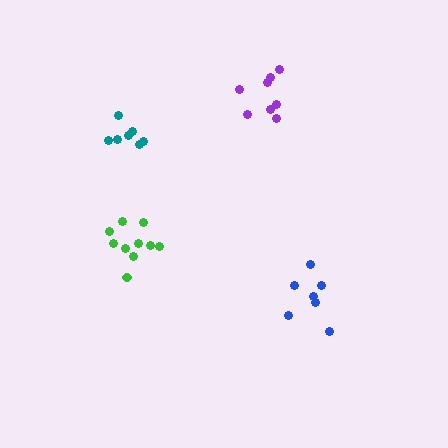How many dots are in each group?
Group 1: 8 dots, Group 2: 7 dots, Group 3: 7 dots, Group 4: 10 dots (32 total).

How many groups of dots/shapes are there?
There are 4 groups.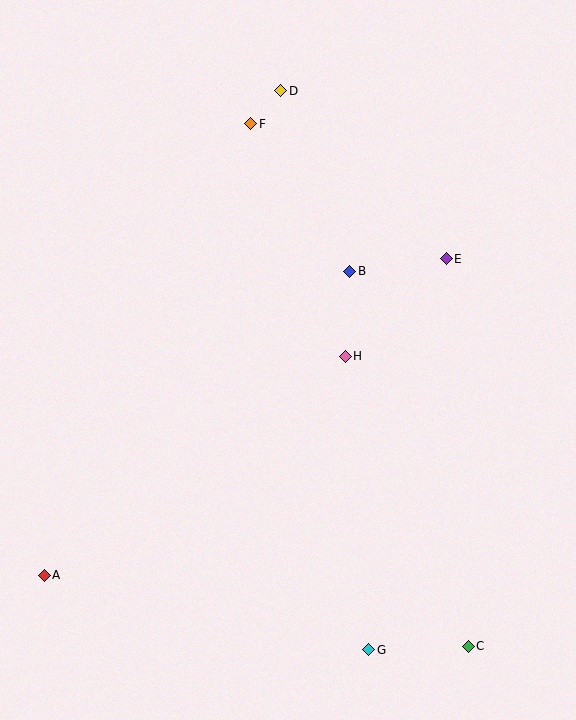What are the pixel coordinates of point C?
Point C is at (468, 646).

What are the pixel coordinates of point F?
Point F is at (251, 124).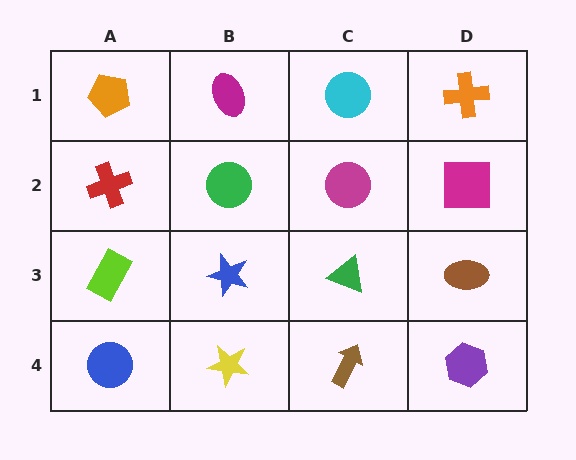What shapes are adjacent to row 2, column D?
An orange cross (row 1, column D), a brown ellipse (row 3, column D), a magenta circle (row 2, column C).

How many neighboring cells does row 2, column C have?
4.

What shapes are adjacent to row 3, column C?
A magenta circle (row 2, column C), a brown arrow (row 4, column C), a blue star (row 3, column B), a brown ellipse (row 3, column D).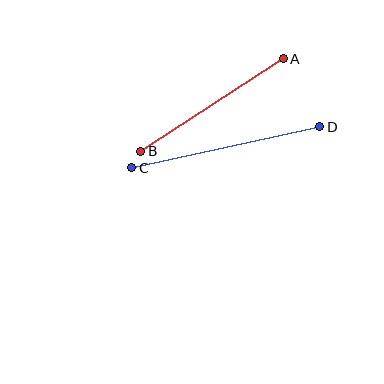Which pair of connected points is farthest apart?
Points C and D are farthest apart.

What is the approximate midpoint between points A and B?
The midpoint is at approximately (212, 105) pixels.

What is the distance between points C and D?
The distance is approximately 193 pixels.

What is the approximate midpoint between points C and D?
The midpoint is at approximately (226, 147) pixels.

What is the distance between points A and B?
The distance is approximately 170 pixels.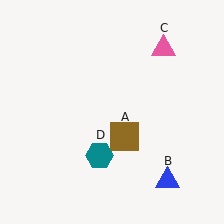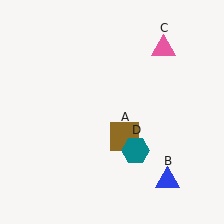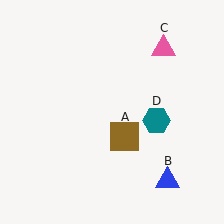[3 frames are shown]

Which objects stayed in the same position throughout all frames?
Brown square (object A) and blue triangle (object B) and pink triangle (object C) remained stationary.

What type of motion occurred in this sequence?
The teal hexagon (object D) rotated counterclockwise around the center of the scene.